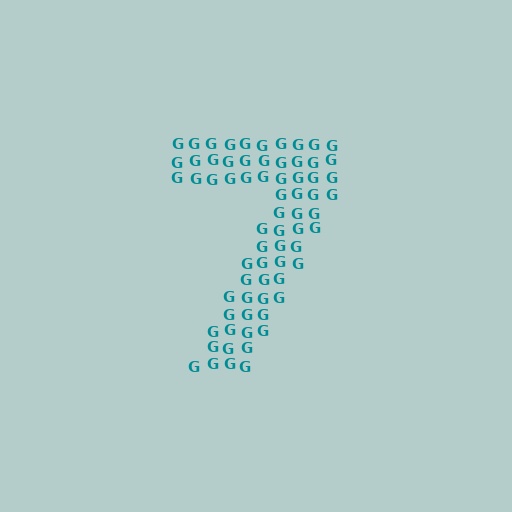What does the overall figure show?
The overall figure shows the digit 7.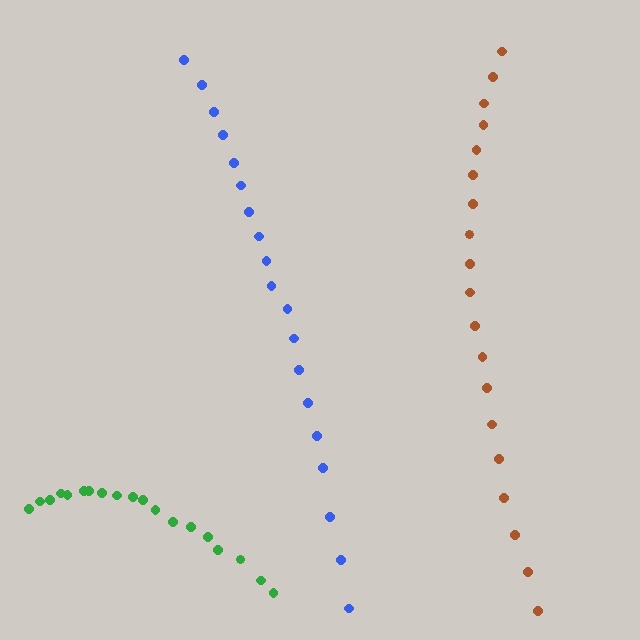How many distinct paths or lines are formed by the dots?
There are 3 distinct paths.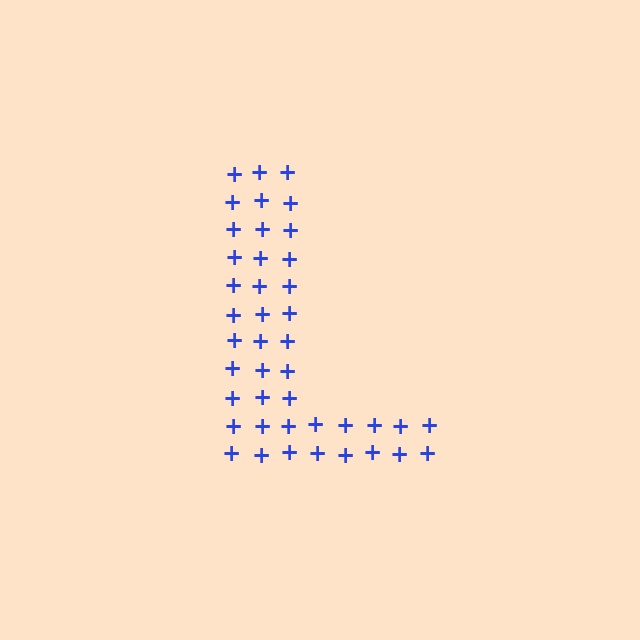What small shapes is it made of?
It is made of small plus signs.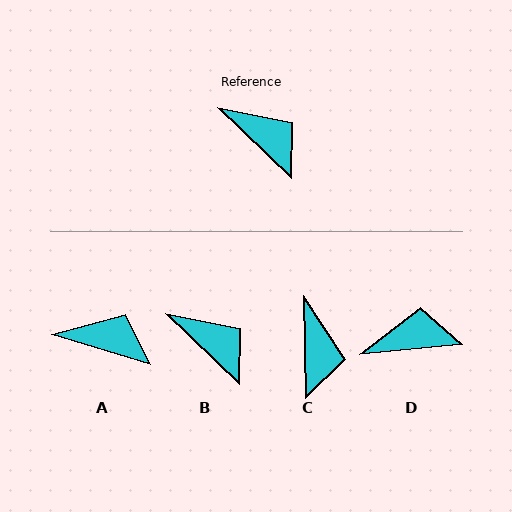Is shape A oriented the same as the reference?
No, it is off by about 27 degrees.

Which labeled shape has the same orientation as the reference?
B.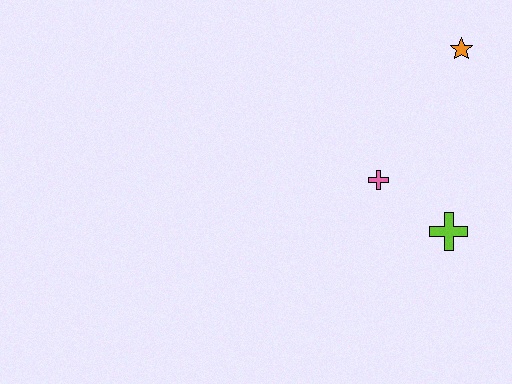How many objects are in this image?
There are 3 objects.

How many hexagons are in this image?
There are no hexagons.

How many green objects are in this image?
There are no green objects.